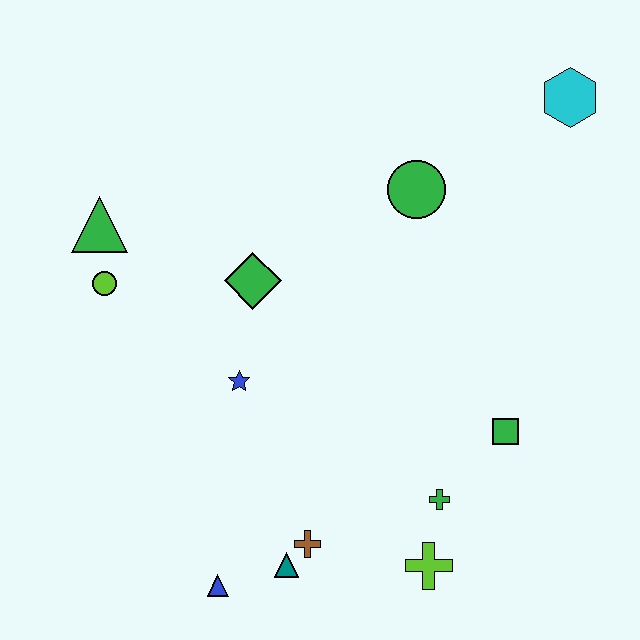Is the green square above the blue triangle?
Yes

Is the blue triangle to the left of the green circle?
Yes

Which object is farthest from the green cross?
The green triangle is farthest from the green cross.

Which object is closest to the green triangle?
The lime circle is closest to the green triangle.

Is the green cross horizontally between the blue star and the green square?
Yes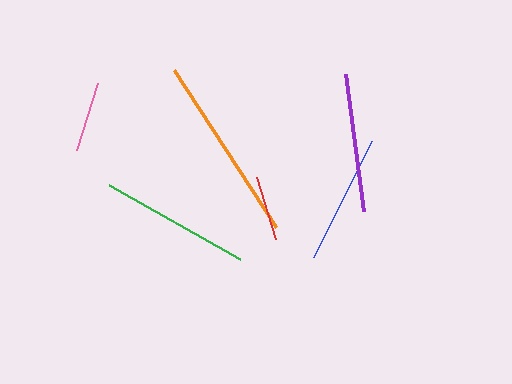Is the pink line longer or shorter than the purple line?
The purple line is longer than the pink line.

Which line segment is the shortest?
The red line is the shortest at approximately 65 pixels.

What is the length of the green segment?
The green segment is approximately 151 pixels long.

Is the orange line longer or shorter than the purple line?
The orange line is longer than the purple line.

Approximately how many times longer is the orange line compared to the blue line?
The orange line is approximately 1.4 times the length of the blue line.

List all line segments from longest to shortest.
From longest to shortest: orange, green, purple, blue, pink, red.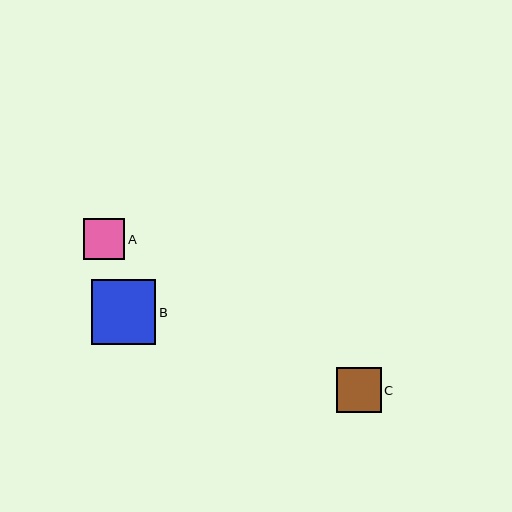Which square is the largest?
Square B is the largest with a size of approximately 65 pixels.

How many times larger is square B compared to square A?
Square B is approximately 1.6 times the size of square A.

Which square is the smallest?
Square A is the smallest with a size of approximately 41 pixels.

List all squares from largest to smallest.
From largest to smallest: B, C, A.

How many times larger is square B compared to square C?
Square B is approximately 1.4 times the size of square C.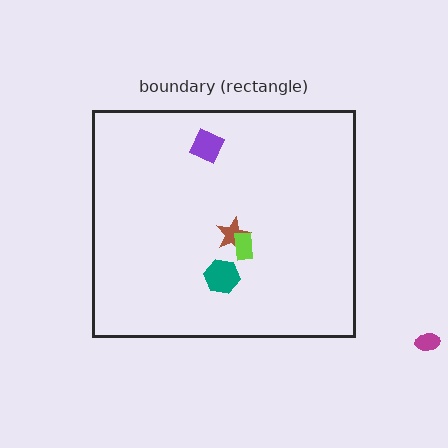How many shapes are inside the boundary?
4 inside, 1 outside.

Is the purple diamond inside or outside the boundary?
Inside.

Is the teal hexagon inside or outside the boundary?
Inside.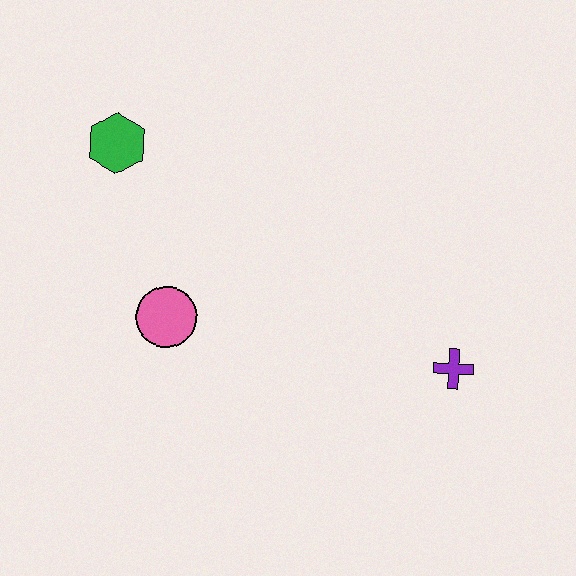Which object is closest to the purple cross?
The pink circle is closest to the purple cross.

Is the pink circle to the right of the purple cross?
No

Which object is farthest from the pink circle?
The purple cross is farthest from the pink circle.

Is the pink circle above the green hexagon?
No